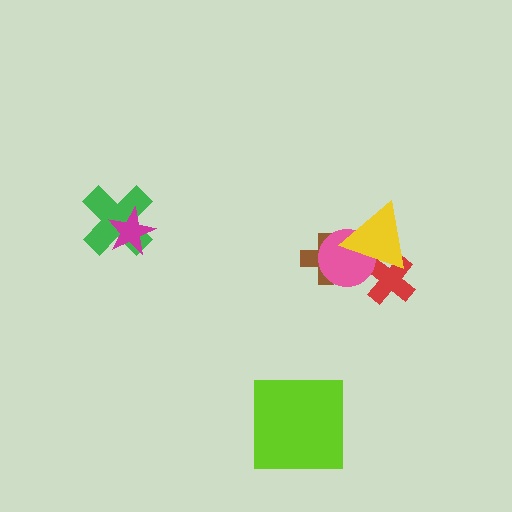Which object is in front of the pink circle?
The yellow triangle is in front of the pink circle.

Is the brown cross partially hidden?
Yes, it is partially covered by another shape.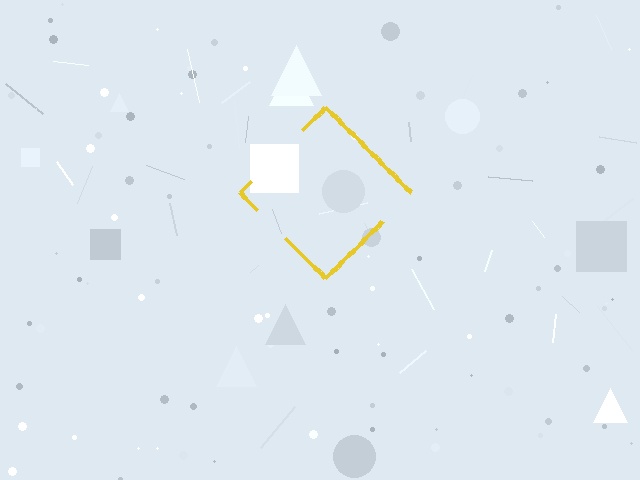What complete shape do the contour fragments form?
The contour fragments form a diamond.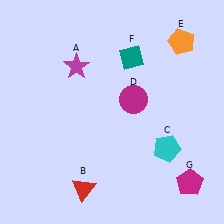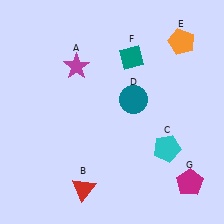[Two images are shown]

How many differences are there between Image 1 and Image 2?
There is 1 difference between the two images.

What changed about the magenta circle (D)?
In Image 1, D is magenta. In Image 2, it changed to teal.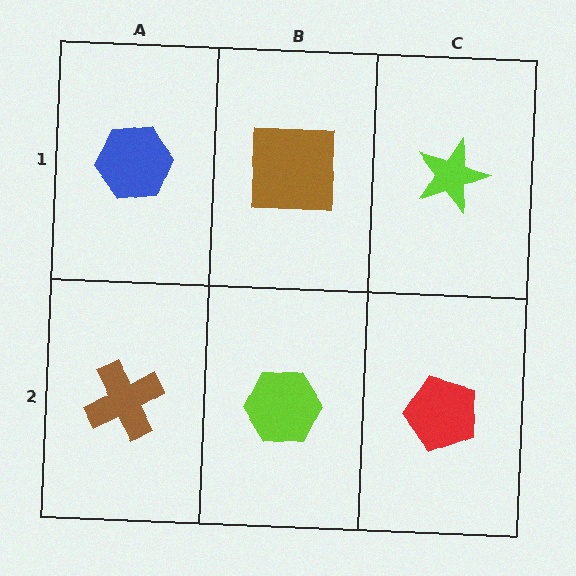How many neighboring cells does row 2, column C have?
2.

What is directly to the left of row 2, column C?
A lime hexagon.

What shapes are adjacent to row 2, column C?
A lime star (row 1, column C), a lime hexagon (row 2, column B).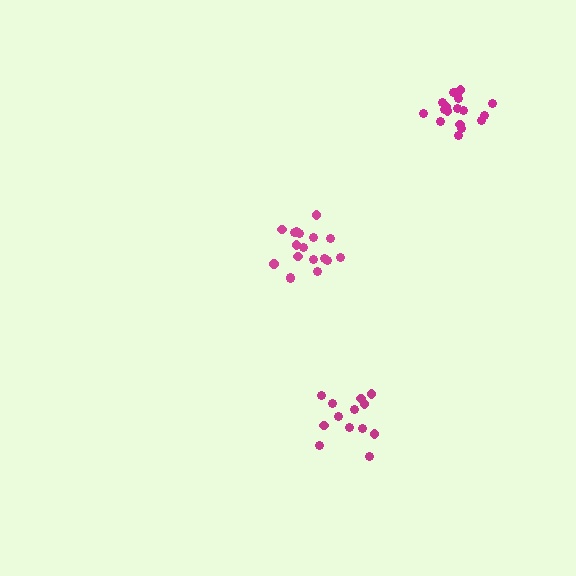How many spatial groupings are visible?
There are 3 spatial groupings.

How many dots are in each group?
Group 1: 18 dots, Group 2: 18 dots, Group 3: 13 dots (49 total).